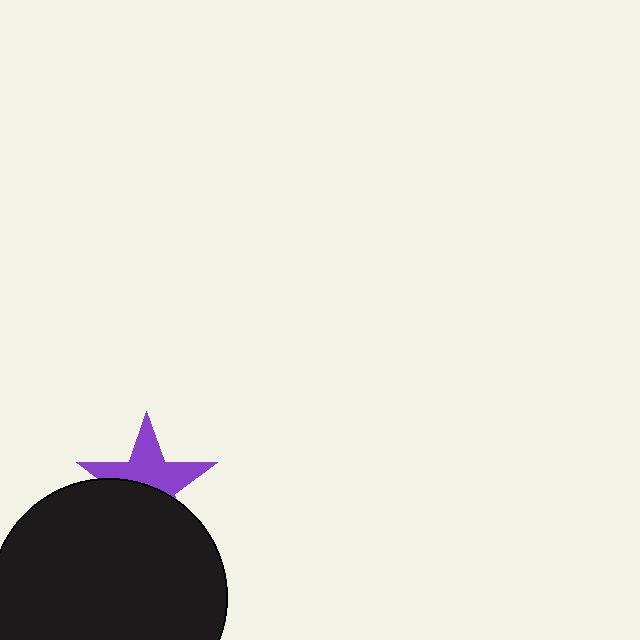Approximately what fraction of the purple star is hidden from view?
Roughly 47% of the purple star is hidden behind the black circle.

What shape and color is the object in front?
The object in front is a black circle.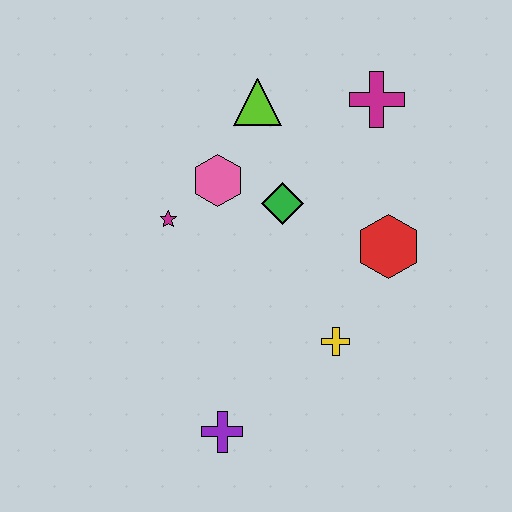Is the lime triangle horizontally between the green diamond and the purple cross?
Yes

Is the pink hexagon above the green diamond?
Yes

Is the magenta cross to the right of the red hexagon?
No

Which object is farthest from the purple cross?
The magenta cross is farthest from the purple cross.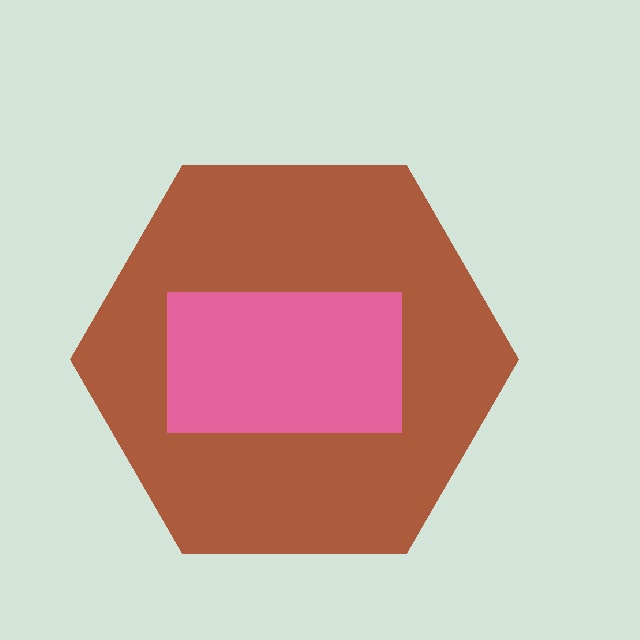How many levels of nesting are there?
2.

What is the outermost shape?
The brown hexagon.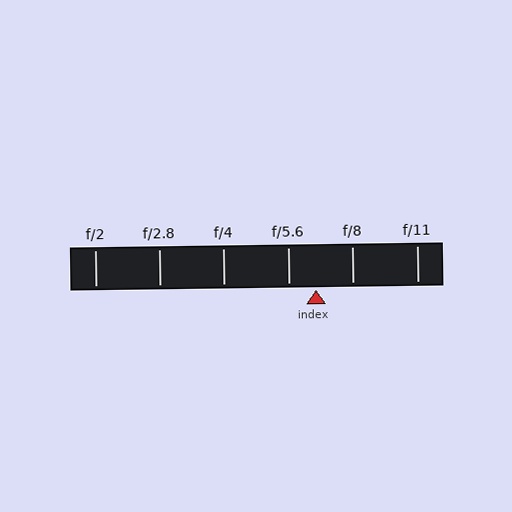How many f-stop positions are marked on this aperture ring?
There are 6 f-stop positions marked.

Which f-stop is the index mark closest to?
The index mark is closest to f/5.6.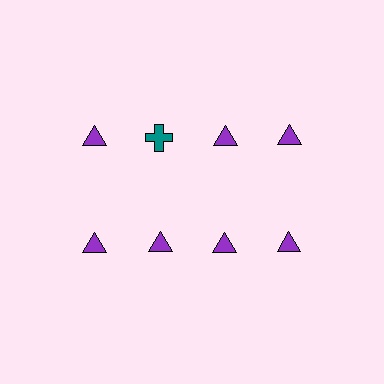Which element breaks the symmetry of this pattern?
The teal cross in the top row, second from left column breaks the symmetry. All other shapes are purple triangles.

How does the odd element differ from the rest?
It differs in both color (teal instead of purple) and shape (cross instead of triangle).